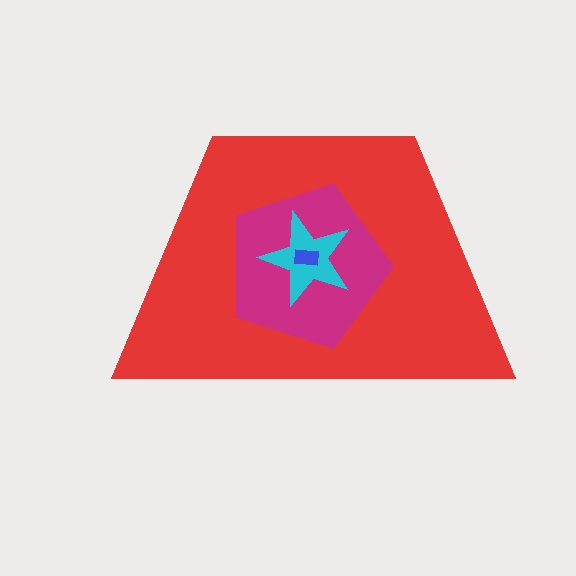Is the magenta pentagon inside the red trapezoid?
Yes.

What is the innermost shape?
The blue rectangle.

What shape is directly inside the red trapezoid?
The magenta pentagon.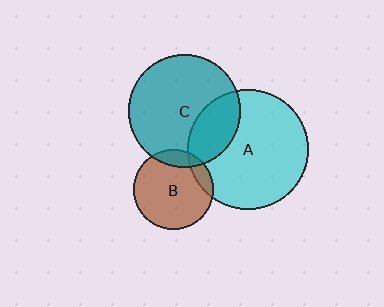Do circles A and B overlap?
Yes.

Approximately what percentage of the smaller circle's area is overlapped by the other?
Approximately 10%.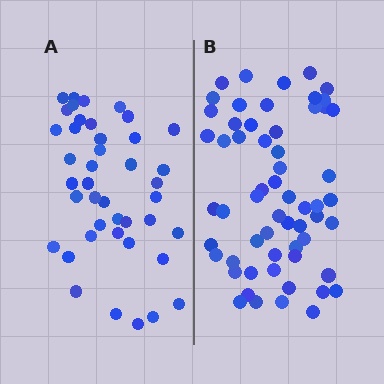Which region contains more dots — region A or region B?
Region B (the right region) has more dots.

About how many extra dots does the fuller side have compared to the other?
Region B has approximately 15 more dots than region A.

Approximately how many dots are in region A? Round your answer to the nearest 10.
About 40 dots. (The exact count is 42, which rounds to 40.)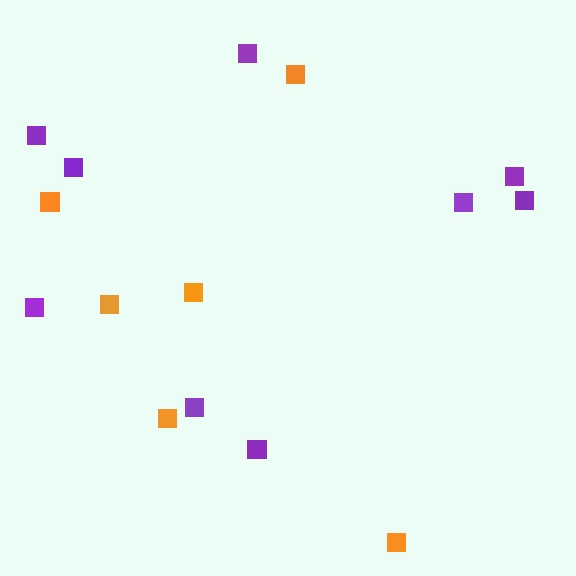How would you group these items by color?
There are 2 groups: one group of orange squares (6) and one group of purple squares (9).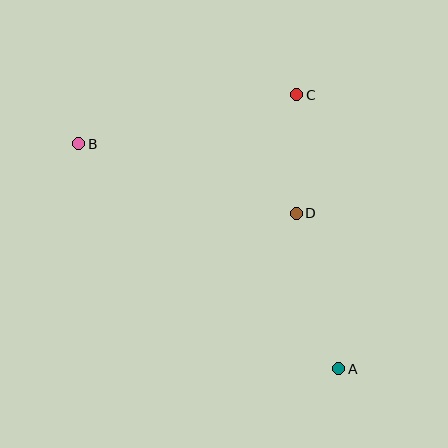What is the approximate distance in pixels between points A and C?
The distance between A and C is approximately 277 pixels.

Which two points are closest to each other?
Points C and D are closest to each other.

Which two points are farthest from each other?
Points A and B are farthest from each other.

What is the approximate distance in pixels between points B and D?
The distance between B and D is approximately 228 pixels.